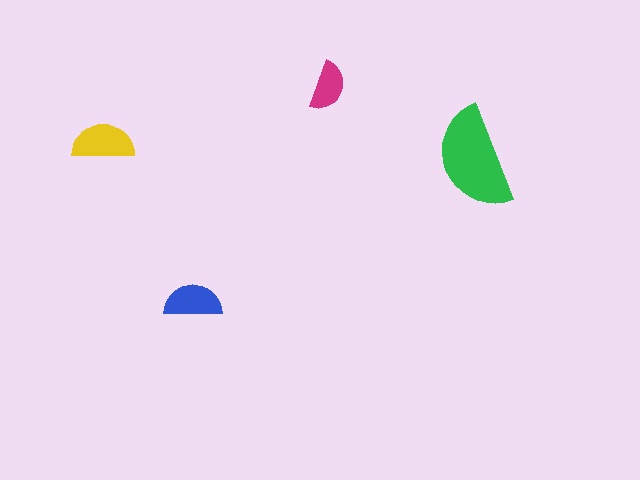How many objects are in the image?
There are 4 objects in the image.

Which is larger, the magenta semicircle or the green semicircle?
The green one.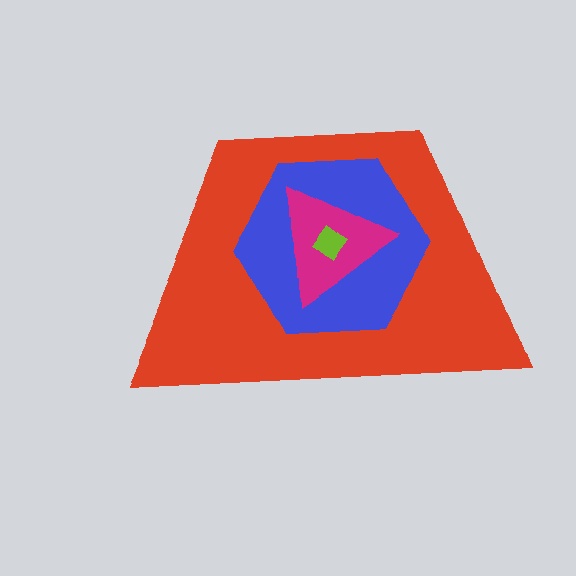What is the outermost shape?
The red trapezoid.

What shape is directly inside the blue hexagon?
The magenta triangle.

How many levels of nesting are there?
4.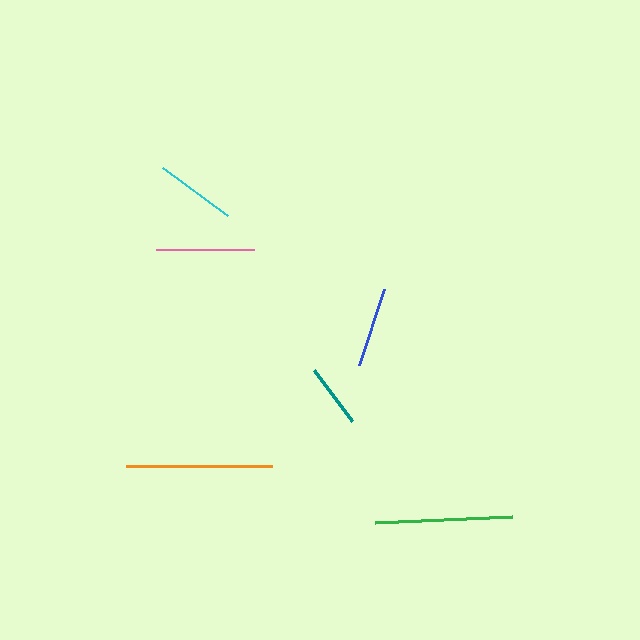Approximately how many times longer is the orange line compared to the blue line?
The orange line is approximately 1.8 times the length of the blue line.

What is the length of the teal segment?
The teal segment is approximately 64 pixels long.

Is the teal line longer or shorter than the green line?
The green line is longer than the teal line.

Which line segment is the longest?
The orange line is the longest at approximately 146 pixels.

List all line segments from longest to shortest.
From longest to shortest: orange, green, pink, blue, cyan, teal.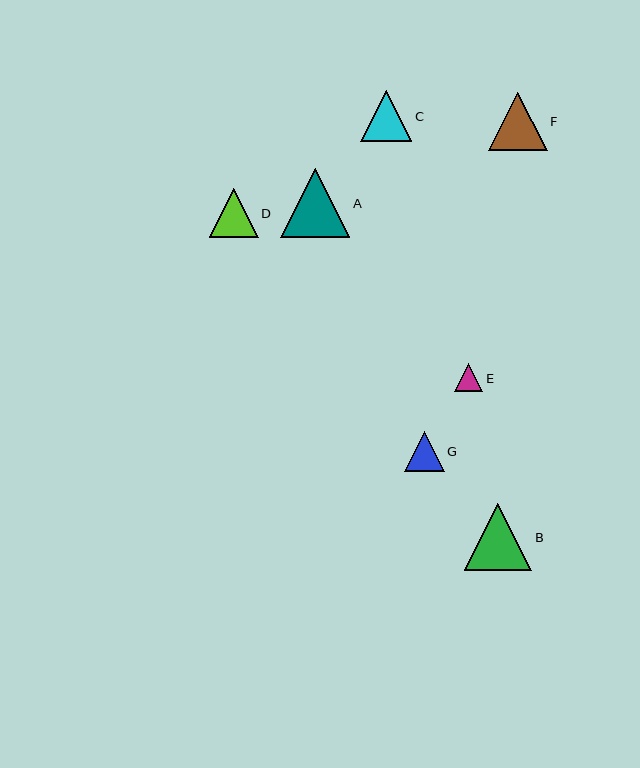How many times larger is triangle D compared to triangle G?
Triangle D is approximately 1.2 times the size of triangle G.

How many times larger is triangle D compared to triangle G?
Triangle D is approximately 1.2 times the size of triangle G.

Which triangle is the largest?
Triangle A is the largest with a size of approximately 69 pixels.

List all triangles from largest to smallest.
From largest to smallest: A, B, F, C, D, G, E.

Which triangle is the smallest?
Triangle E is the smallest with a size of approximately 28 pixels.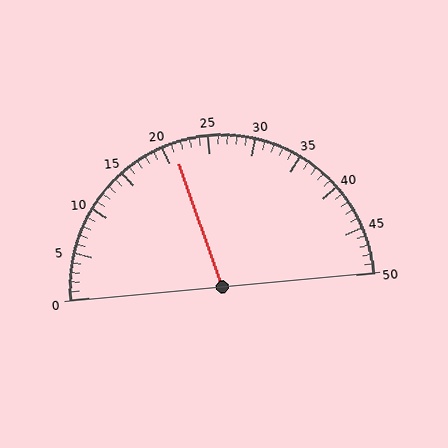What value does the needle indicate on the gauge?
The needle indicates approximately 21.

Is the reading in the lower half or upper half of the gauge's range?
The reading is in the lower half of the range (0 to 50).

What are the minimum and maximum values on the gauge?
The gauge ranges from 0 to 50.